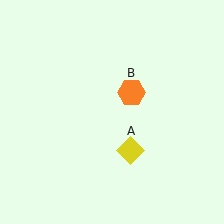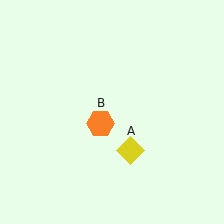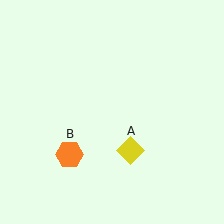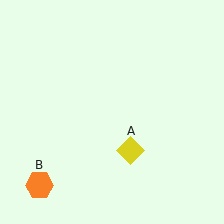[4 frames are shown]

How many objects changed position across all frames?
1 object changed position: orange hexagon (object B).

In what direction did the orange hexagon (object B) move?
The orange hexagon (object B) moved down and to the left.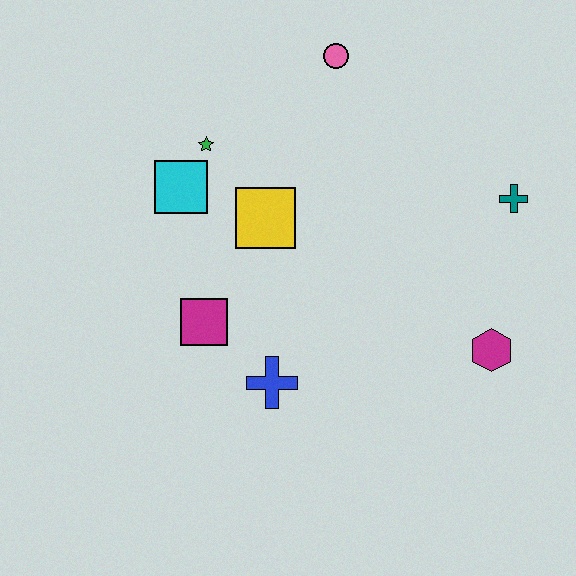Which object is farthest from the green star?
The magenta hexagon is farthest from the green star.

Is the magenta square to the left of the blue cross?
Yes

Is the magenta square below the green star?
Yes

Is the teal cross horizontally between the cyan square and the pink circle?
No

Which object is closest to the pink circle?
The green star is closest to the pink circle.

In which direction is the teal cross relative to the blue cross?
The teal cross is to the right of the blue cross.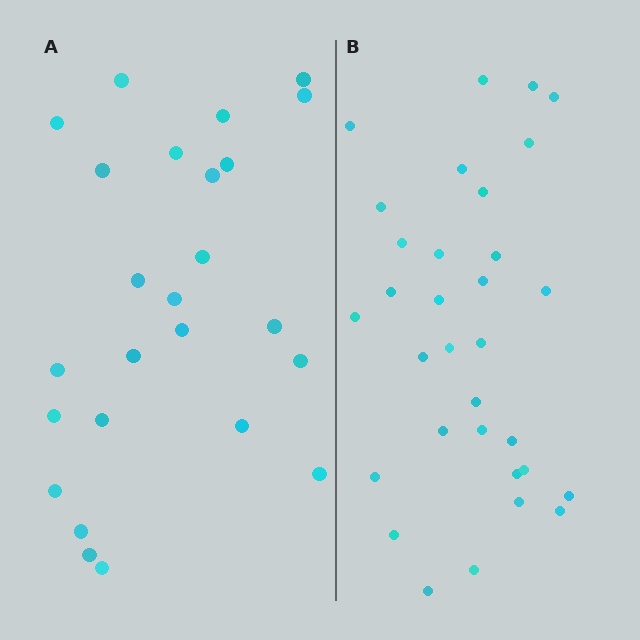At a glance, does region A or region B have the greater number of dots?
Region B (the right region) has more dots.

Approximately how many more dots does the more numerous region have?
Region B has roughly 8 or so more dots than region A.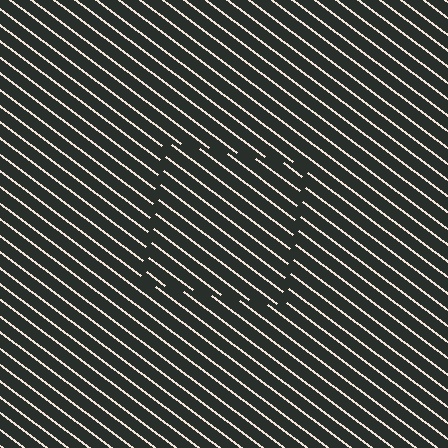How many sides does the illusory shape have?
4 sides — the line-ends trace a square.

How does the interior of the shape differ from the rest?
The interior of the shape contains the same grating, shifted by half a period — the contour is defined by the phase discontinuity where line-ends from the inner and outer gratings abut.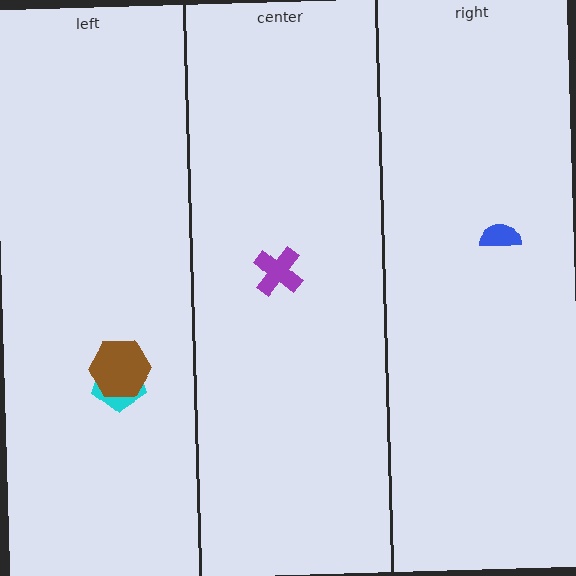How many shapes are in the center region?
1.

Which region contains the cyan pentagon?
The left region.